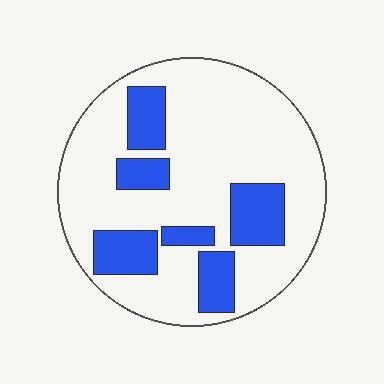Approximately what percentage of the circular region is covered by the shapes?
Approximately 25%.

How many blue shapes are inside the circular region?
6.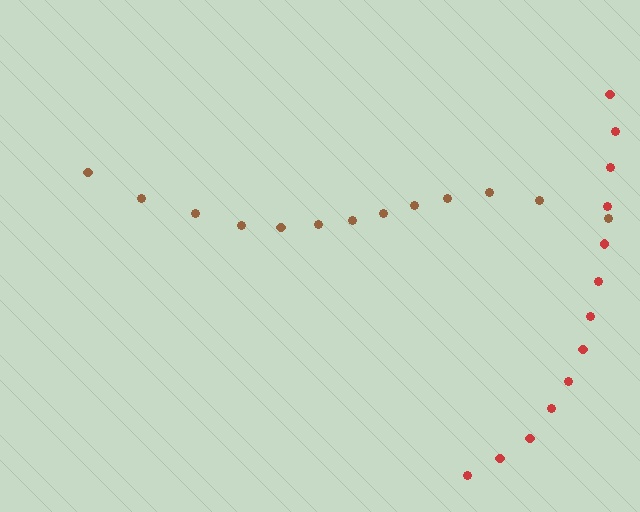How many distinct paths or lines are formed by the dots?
There are 2 distinct paths.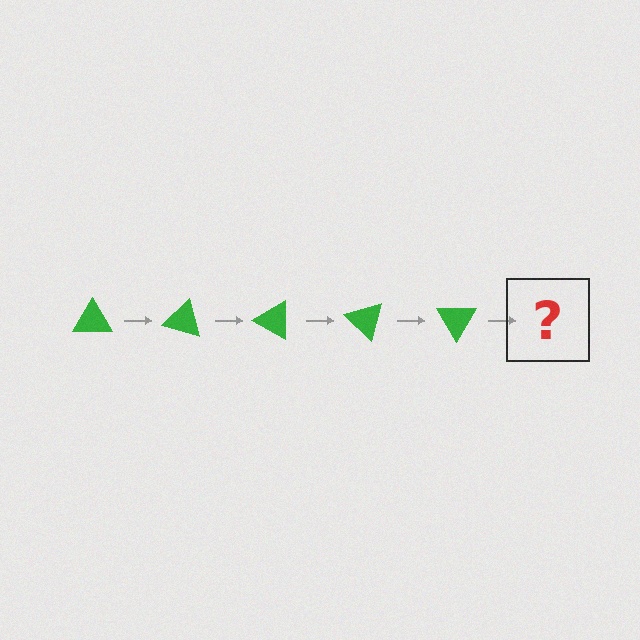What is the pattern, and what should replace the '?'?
The pattern is that the triangle rotates 15 degrees each step. The '?' should be a green triangle rotated 75 degrees.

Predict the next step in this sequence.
The next step is a green triangle rotated 75 degrees.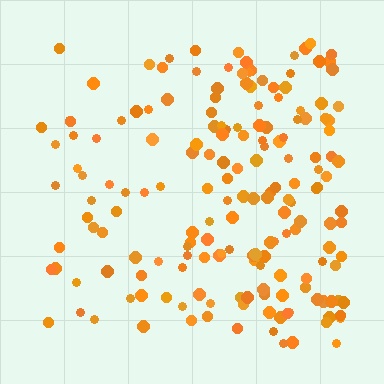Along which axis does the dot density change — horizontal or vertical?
Horizontal.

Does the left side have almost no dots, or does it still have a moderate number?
Still a moderate number, just noticeably fewer than the right.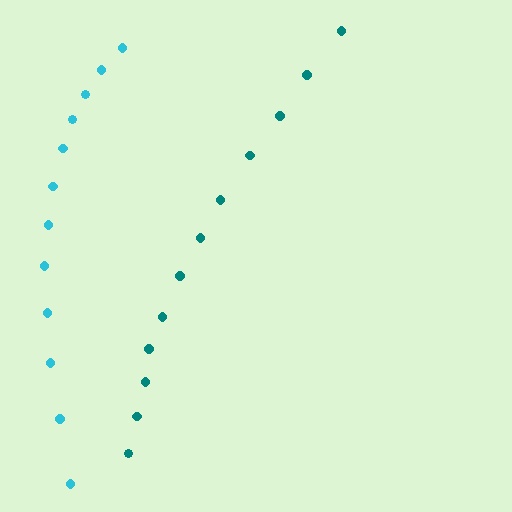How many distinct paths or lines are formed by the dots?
There are 2 distinct paths.